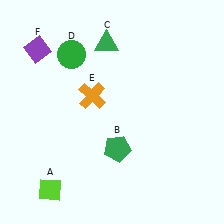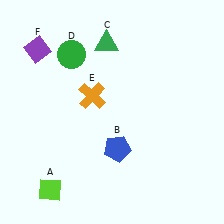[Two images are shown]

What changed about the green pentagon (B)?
In Image 1, B is green. In Image 2, it changed to blue.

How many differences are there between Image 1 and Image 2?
There is 1 difference between the two images.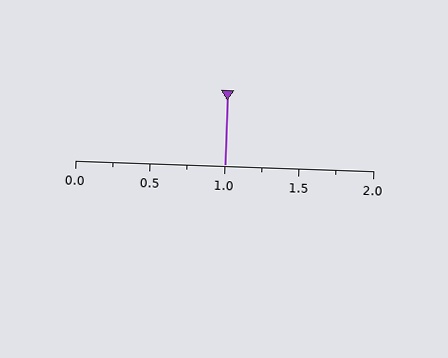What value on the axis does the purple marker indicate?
The marker indicates approximately 1.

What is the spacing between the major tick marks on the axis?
The major ticks are spaced 0.5 apart.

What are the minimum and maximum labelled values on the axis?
The axis runs from 0.0 to 2.0.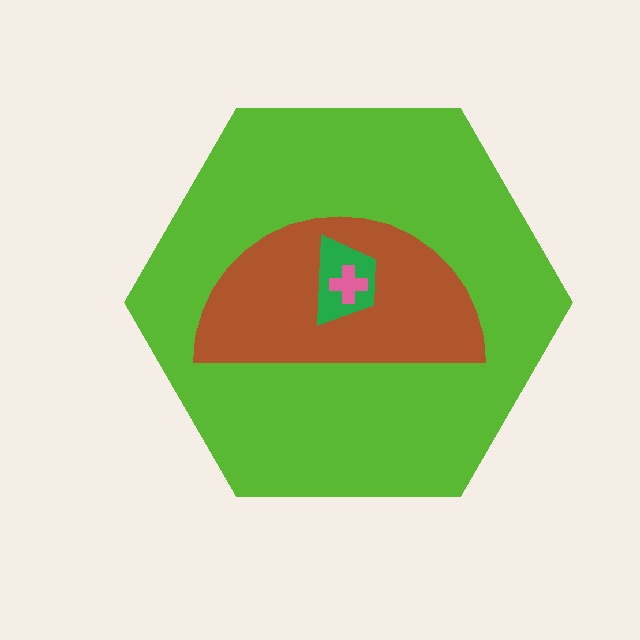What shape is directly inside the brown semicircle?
The green trapezoid.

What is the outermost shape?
The lime hexagon.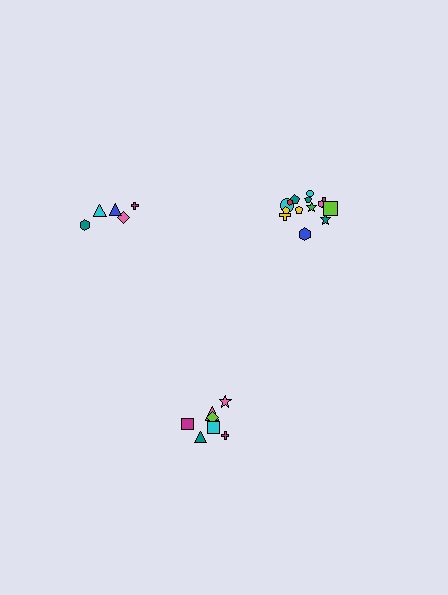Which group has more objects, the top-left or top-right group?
The top-right group.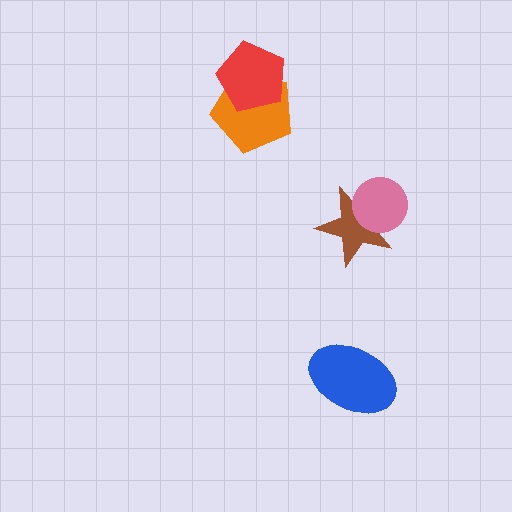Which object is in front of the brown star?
The pink circle is in front of the brown star.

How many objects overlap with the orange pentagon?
1 object overlaps with the orange pentagon.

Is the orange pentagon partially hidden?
Yes, it is partially covered by another shape.